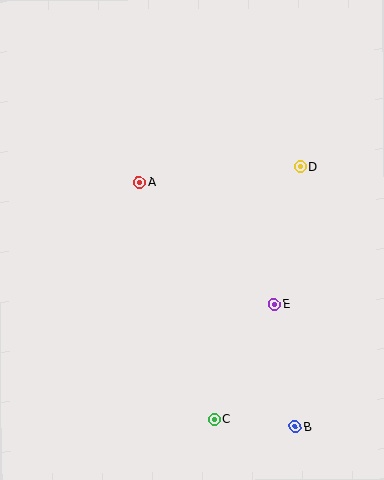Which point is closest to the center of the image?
Point A at (139, 183) is closest to the center.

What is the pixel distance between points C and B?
The distance between C and B is 81 pixels.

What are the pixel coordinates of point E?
Point E is at (274, 304).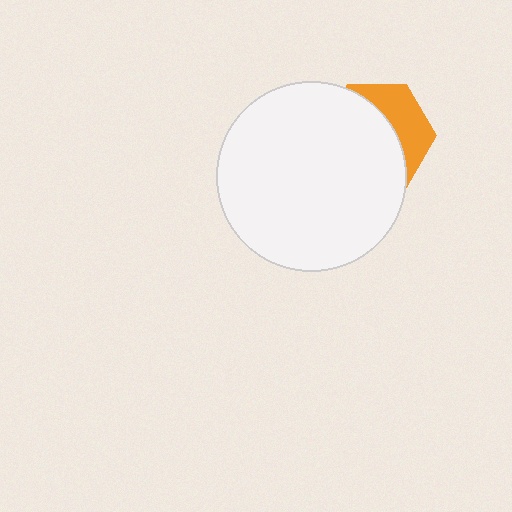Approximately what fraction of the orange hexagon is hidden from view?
Roughly 65% of the orange hexagon is hidden behind the white circle.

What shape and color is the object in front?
The object in front is a white circle.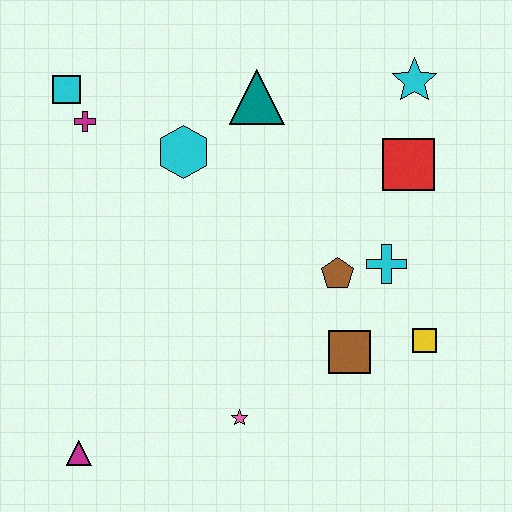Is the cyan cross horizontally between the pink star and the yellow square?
Yes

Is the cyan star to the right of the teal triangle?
Yes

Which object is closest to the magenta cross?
The cyan square is closest to the magenta cross.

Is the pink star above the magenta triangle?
Yes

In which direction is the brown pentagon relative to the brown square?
The brown pentagon is above the brown square.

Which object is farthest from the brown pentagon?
The cyan square is farthest from the brown pentagon.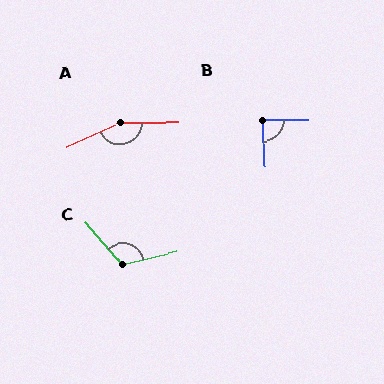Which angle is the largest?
A, at approximately 154 degrees.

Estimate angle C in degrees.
Approximately 118 degrees.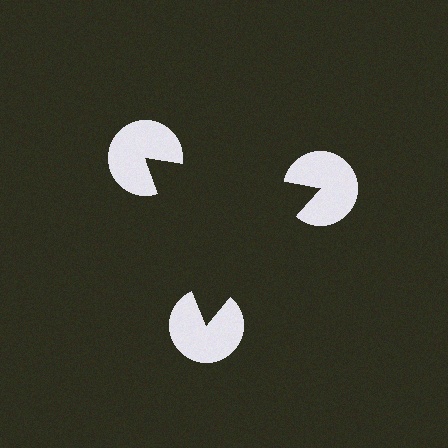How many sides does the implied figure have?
3 sides.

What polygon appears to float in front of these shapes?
An illusory triangle — its edges are inferred from the aligned wedge cuts in the pac-man discs, not physically drawn.